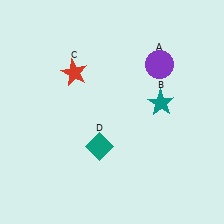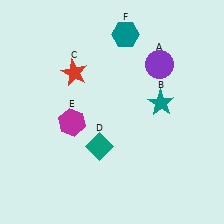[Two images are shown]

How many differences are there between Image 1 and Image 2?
There are 2 differences between the two images.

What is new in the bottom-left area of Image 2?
A magenta hexagon (E) was added in the bottom-left area of Image 2.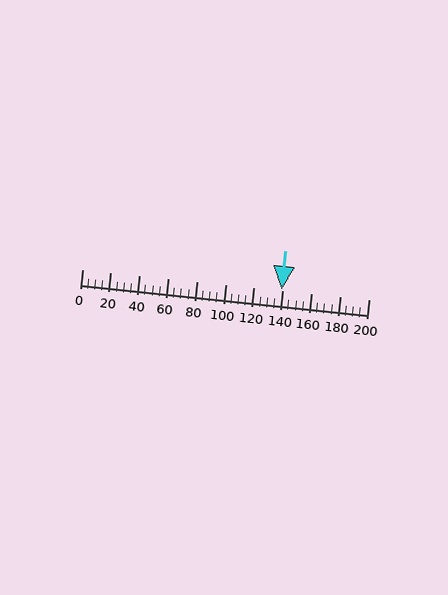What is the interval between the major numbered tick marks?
The major tick marks are spaced 20 units apart.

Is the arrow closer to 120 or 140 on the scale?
The arrow is closer to 140.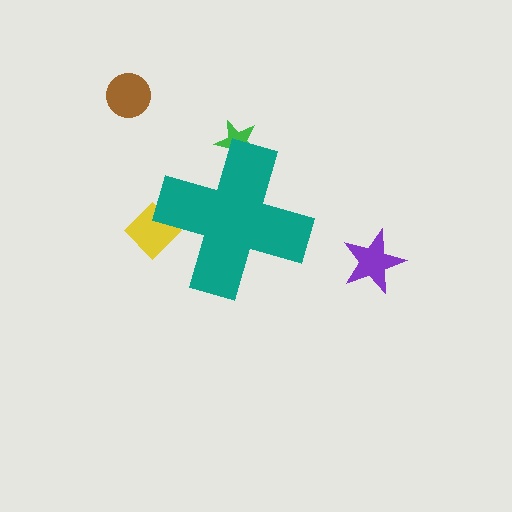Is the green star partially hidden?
Yes, the green star is partially hidden behind the teal cross.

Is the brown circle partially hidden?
No, the brown circle is fully visible.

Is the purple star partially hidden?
No, the purple star is fully visible.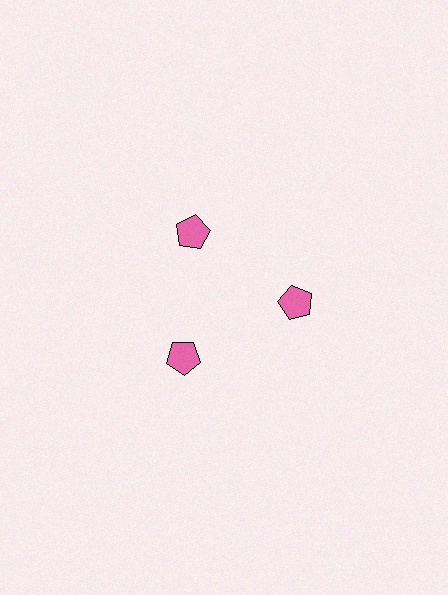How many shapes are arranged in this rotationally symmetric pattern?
There are 3 shapes, arranged in 3 groups of 1.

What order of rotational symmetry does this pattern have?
This pattern has 3-fold rotational symmetry.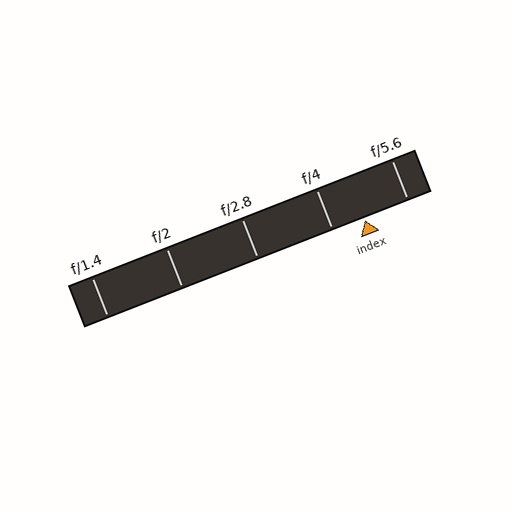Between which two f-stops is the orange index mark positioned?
The index mark is between f/4 and f/5.6.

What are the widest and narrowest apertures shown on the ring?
The widest aperture shown is f/1.4 and the narrowest is f/5.6.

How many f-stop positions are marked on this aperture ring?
There are 5 f-stop positions marked.